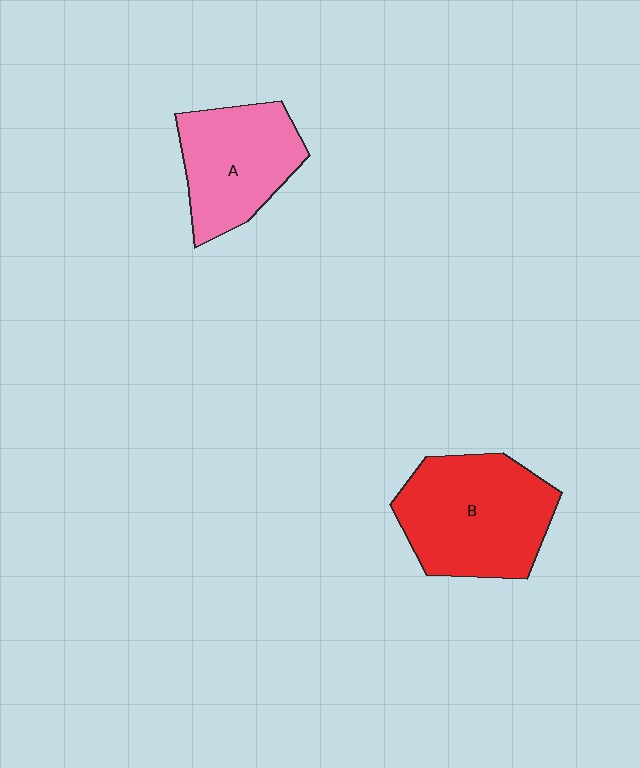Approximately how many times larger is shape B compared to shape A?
Approximately 1.3 times.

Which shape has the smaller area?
Shape A (pink).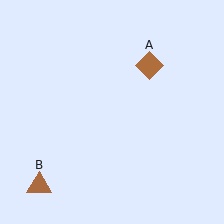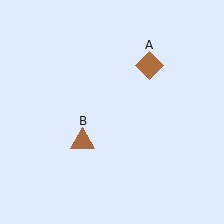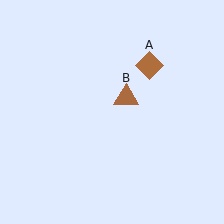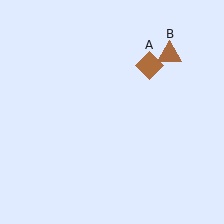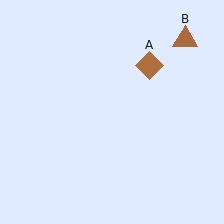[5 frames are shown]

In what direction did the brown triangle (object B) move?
The brown triangle (object B) moved up and to the right.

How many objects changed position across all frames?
1 object changed position: brown triangle (object B).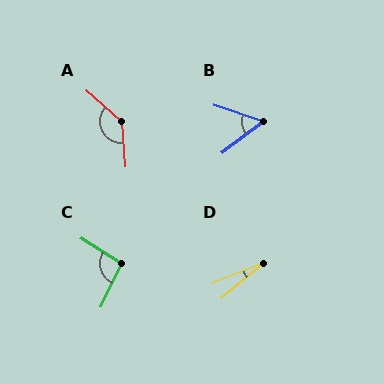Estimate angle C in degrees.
Approximately 97 degrees.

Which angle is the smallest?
D, at approximately 18 degrees.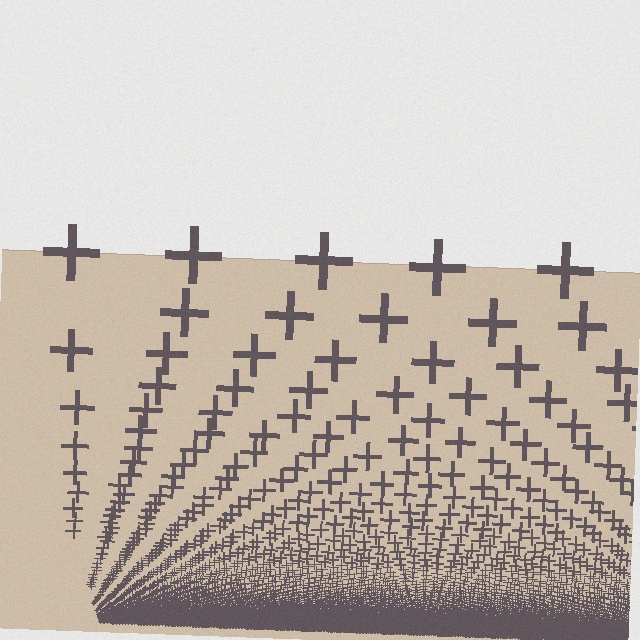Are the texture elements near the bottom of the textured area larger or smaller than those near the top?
Smaller. The gradient is inverted — elements near the bottom are smaller and denser.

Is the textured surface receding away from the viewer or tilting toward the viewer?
The surface appears to tilt toward the viewer. Texture elements get larger and sparser toward the top.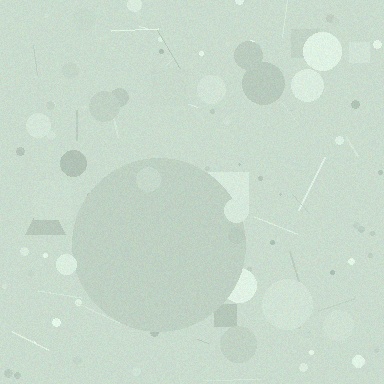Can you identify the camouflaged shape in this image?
The camouflaged shape is a circle.